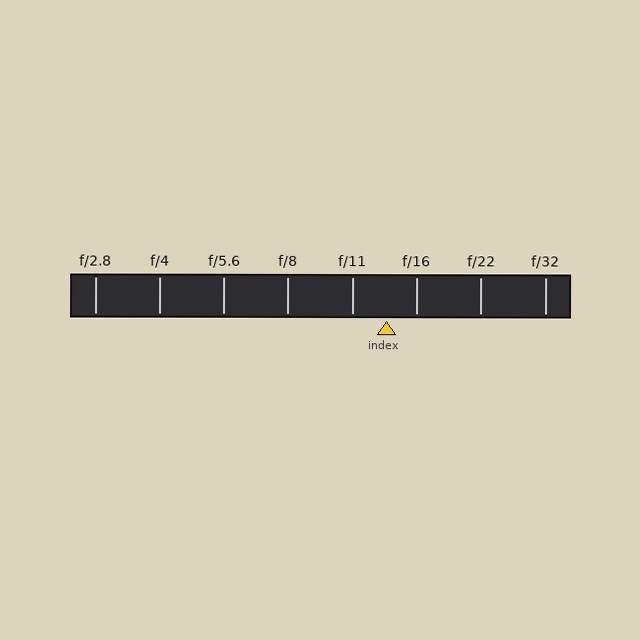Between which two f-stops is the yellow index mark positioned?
The index mark is between f/11 and f/16.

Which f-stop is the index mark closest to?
The index mark is closest to f/16.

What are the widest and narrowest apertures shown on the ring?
The widest aperture shown is f/2.8 and the narrowest is f/32.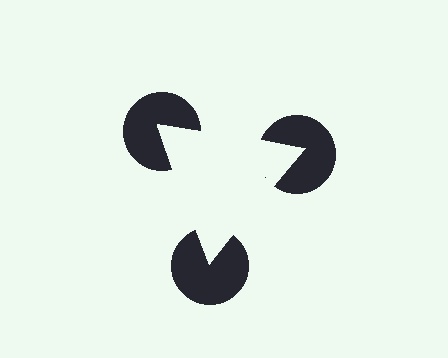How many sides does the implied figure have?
3 sides.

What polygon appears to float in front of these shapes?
An illusory triangle — its edges are inferred from the aligned wedge cuts in the pac-man discs, not physically drawn.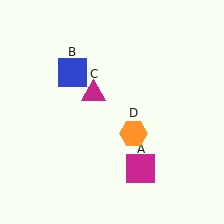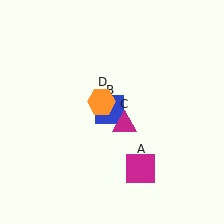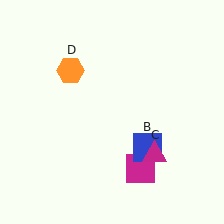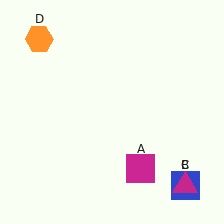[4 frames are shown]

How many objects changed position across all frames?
3 objects changed position: blue square (object B), magenta triangle (object C), orange hexagon (object D).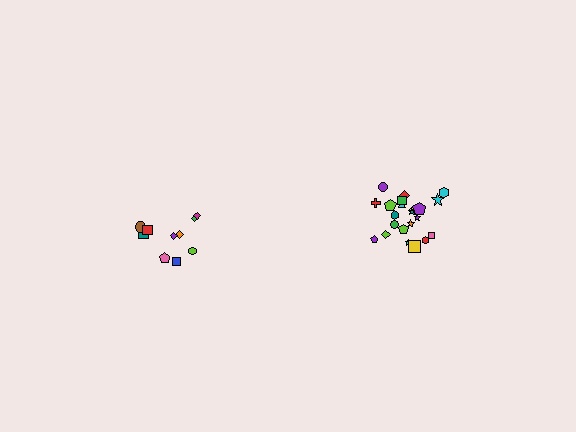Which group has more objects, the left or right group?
The right group.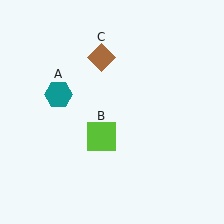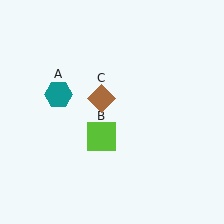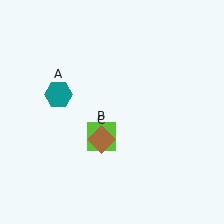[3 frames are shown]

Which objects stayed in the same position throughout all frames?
Teal hexagon (object A) and lime square (object B) remained stationary.